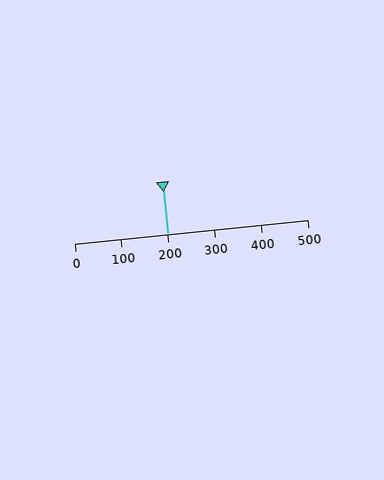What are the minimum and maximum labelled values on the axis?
The axis runs from 0 to 500.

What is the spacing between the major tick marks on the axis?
The major ticks are spaced 100 apart.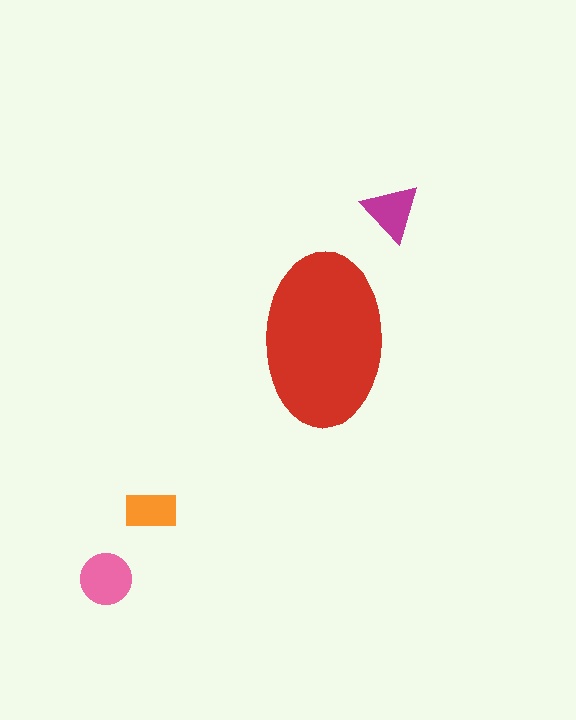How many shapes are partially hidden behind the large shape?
0 shapes are partially hidden.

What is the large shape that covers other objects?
A red ellipse.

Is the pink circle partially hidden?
No, the pink circle is fully visible.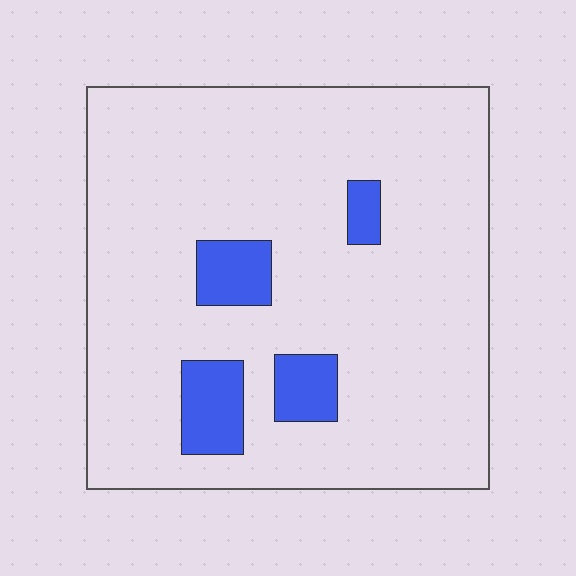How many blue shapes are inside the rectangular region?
4.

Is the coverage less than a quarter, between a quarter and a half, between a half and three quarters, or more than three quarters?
Less than a quarter.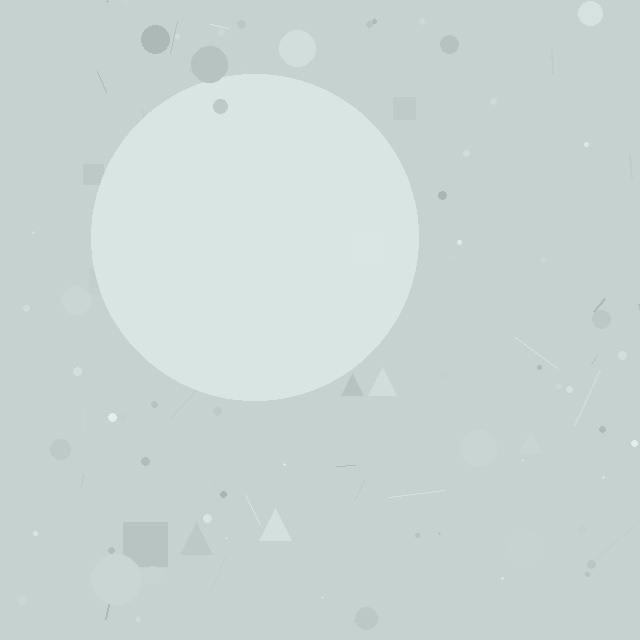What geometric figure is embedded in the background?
A circle is embedded in the background.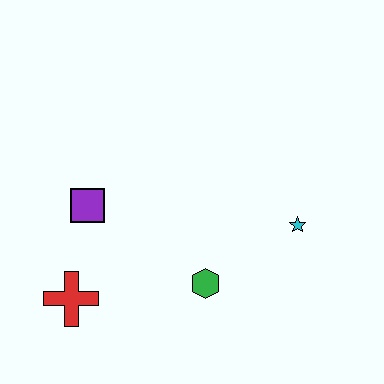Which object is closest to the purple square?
The red cross is closest to the purple square.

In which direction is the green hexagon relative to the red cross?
The green hexagon is to the right of the red cross.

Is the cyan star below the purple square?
Yes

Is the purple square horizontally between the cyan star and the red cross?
Yes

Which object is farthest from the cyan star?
The red cross is farthest from the cyan star.